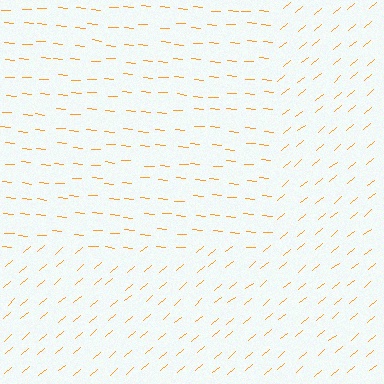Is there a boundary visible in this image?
Yes, there is a texture boundary formed by a change in line orientation.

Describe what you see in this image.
The image is filled with small orange line segments. A rectangle region in the image has lines oriented differently from the surrounding lines, creating a visible texture boundary.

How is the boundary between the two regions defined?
The boundary is defined purely by a change in line orientation (approximately 45 degrees difference). All lines are the same color and thickness.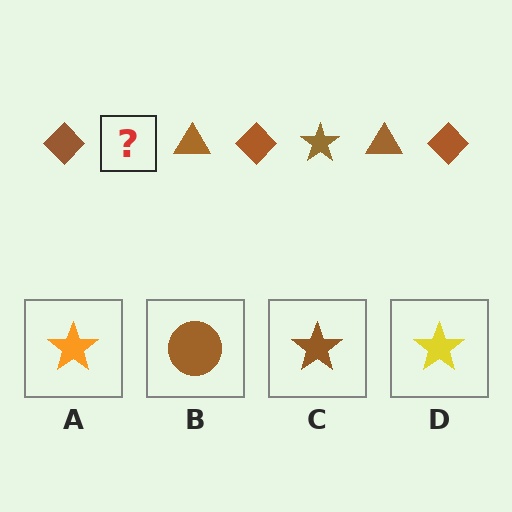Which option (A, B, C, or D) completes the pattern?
C.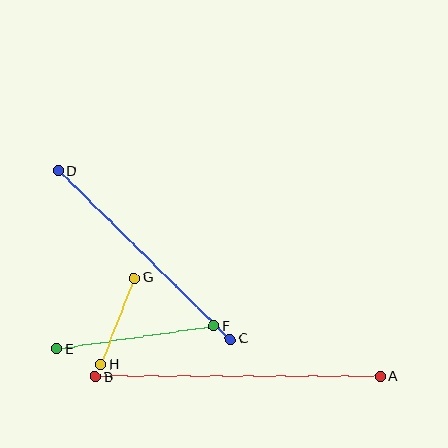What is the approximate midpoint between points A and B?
The midpoint is at approximately (238, 377) pixels.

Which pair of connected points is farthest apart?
Points A and B are farthest apart.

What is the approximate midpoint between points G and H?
The midpoint is at approximately (118, 321) pixels.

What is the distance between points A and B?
The distance is approximately 285 pixels.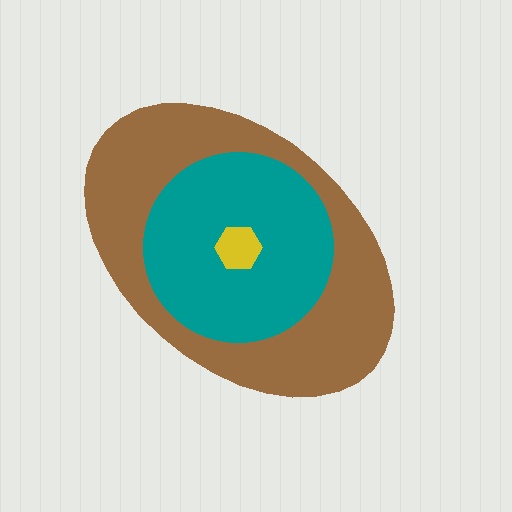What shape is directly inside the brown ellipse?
The teal circle.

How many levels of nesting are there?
3.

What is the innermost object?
The yellow hexagon.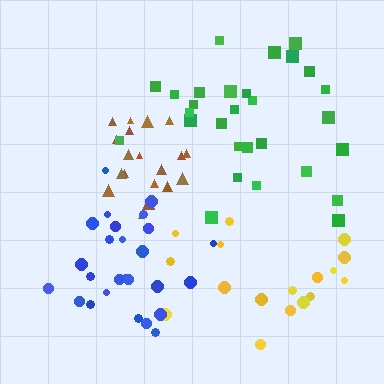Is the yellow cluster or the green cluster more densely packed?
Green.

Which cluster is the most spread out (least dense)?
Yellow.